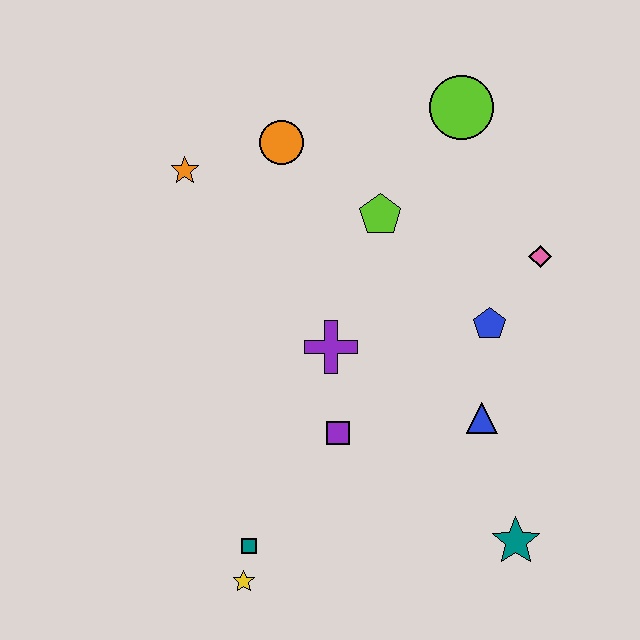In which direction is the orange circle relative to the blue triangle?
The orange circle is above the blue triangle.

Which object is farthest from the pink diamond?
The yellow star is farthest from the pink diamond.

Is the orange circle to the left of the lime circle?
Yes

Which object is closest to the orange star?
The orange circle is closest to the orange star.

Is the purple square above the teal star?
Yes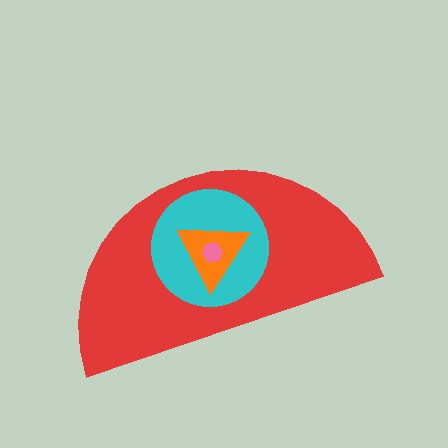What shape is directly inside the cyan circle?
The orange triangle.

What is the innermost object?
The pink hexagon.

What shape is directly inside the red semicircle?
The cyan circle.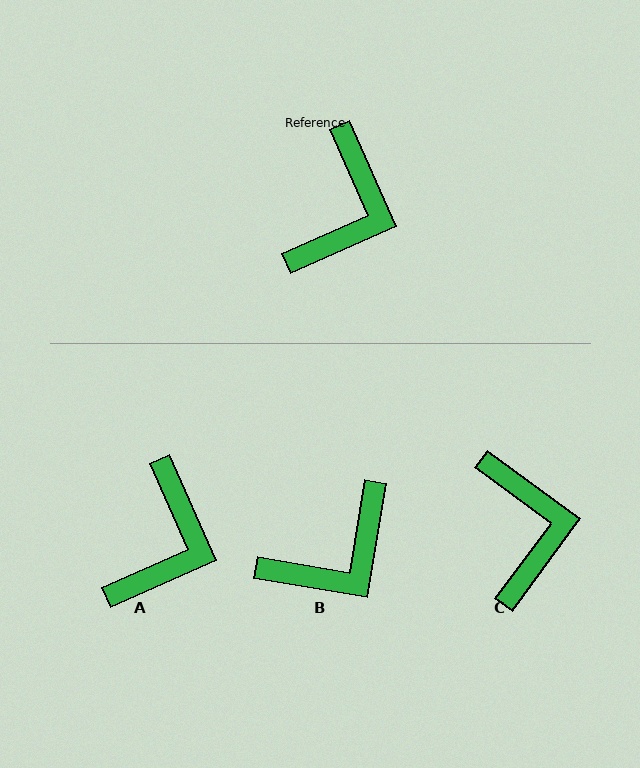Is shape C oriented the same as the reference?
No, it is off by about 30 degrees.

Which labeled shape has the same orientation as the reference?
A.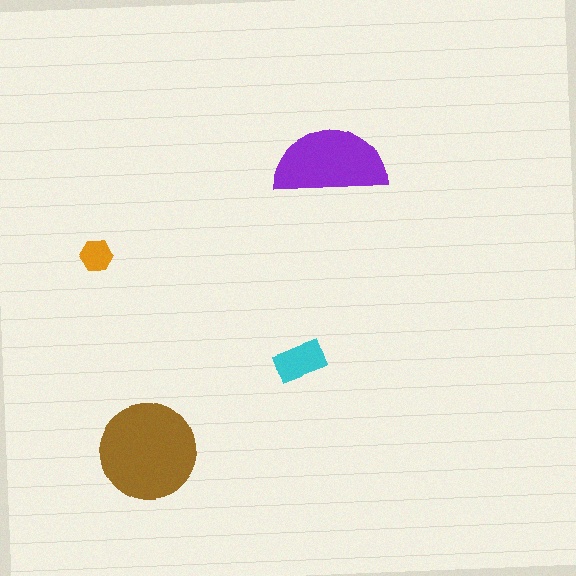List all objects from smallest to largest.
The orange hexagon, the cyan rectangle, the purple semicircle, the brown circle.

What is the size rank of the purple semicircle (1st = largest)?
2nd.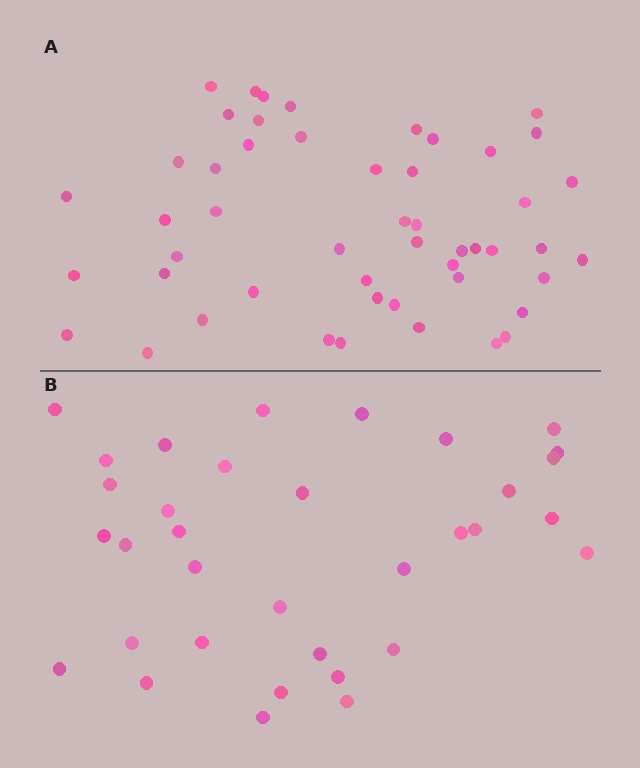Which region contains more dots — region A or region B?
Region A (the top region) has more dots.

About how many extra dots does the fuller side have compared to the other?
Region A has approximately 15 more dots than region B.